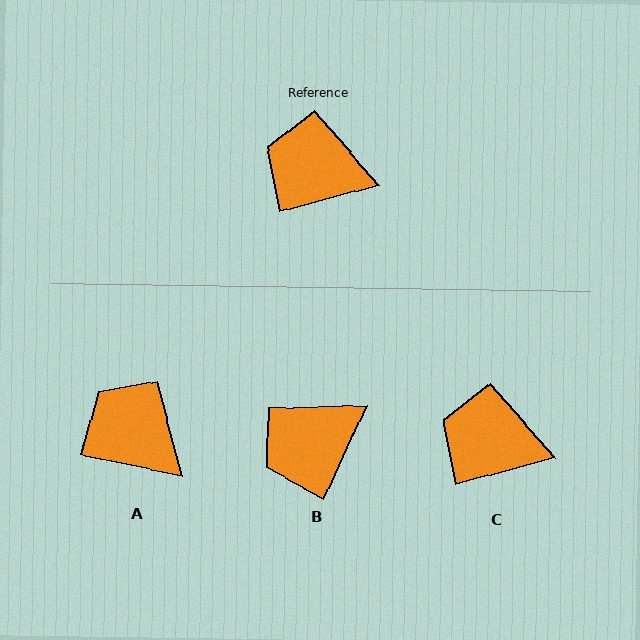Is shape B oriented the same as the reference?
No, it is off by about 51 degrees.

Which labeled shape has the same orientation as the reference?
C.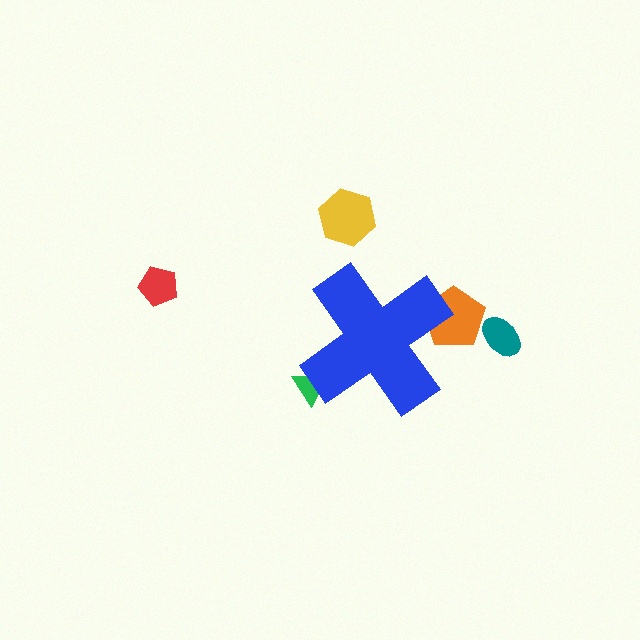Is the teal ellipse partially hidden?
No, the teal ellipse is fully visible.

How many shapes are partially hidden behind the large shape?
2 shapes are partially hidden.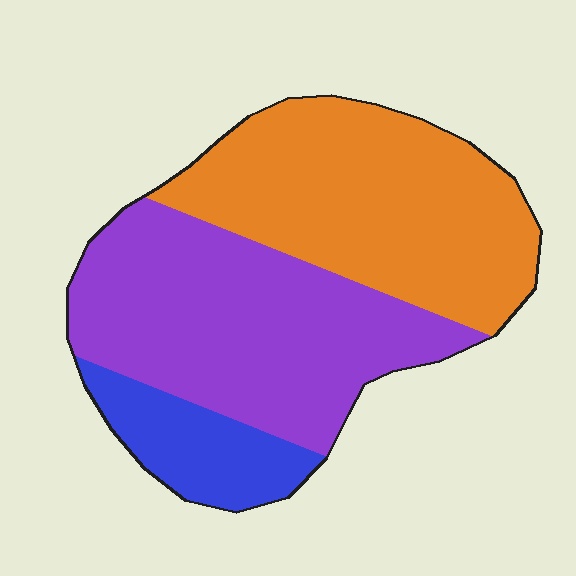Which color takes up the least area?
Blue, at roughly 15%.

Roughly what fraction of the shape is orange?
Orange covers about 40% of the shape.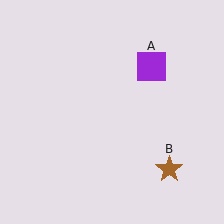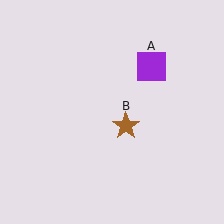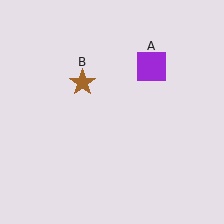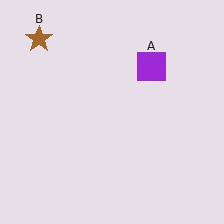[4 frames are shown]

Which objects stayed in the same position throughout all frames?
Purple square (object A) remained stationary.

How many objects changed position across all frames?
1 object changed position: brown star (object B).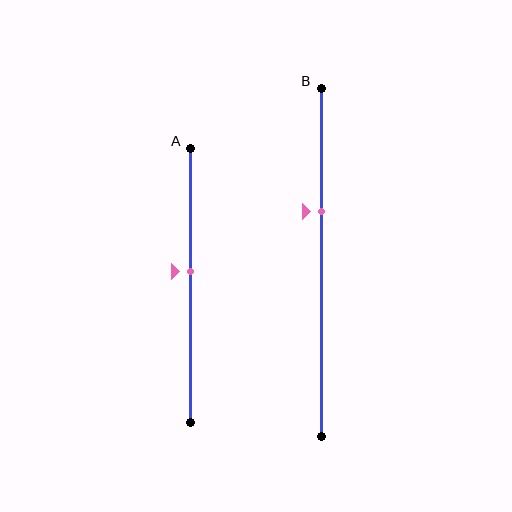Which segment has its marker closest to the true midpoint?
Segment A has its marker closest to the true midpoint.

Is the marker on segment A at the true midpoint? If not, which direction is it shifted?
No, the marker on segment A is shifted upward by about 5% of the segment length.